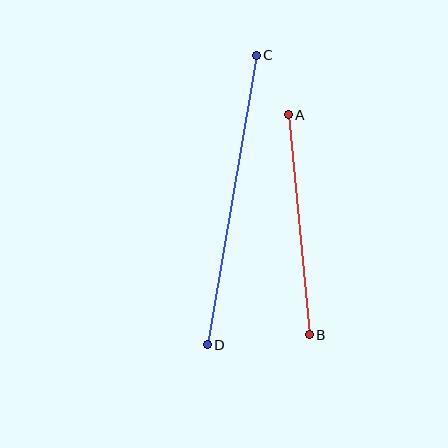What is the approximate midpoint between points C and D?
The midpoint is at approximately (232, 200) pixels.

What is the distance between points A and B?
The distance is approximately 221 pixels.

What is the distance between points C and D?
The distance is approximately 294 pixels.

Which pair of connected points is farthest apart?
Points C and D are farthest apart.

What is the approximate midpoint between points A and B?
The midpoint is at approximately (299, 225) pixels.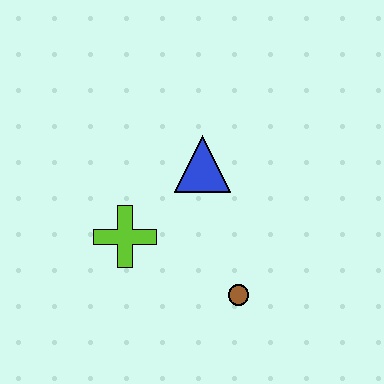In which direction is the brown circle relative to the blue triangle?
The brown circle is below the blue triangle.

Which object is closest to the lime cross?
The blue triangle is closest to the lime cross.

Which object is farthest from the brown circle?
The blue triangle is farthest from the brown circle.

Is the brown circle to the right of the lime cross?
Yes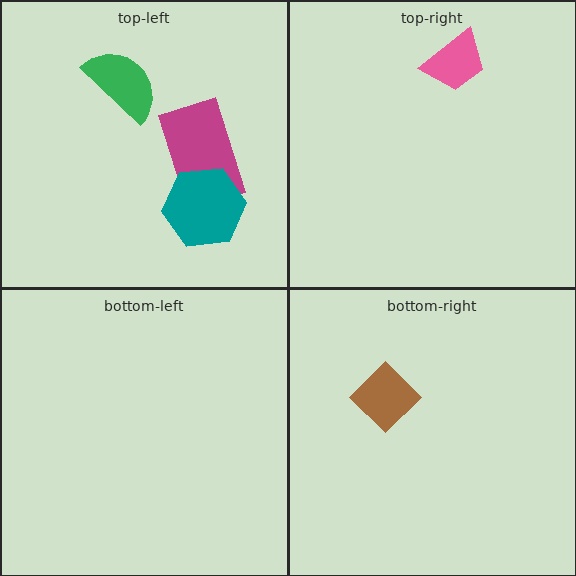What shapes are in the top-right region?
The pink trapezoid.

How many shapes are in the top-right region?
1.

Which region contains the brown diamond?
The bottom-right region.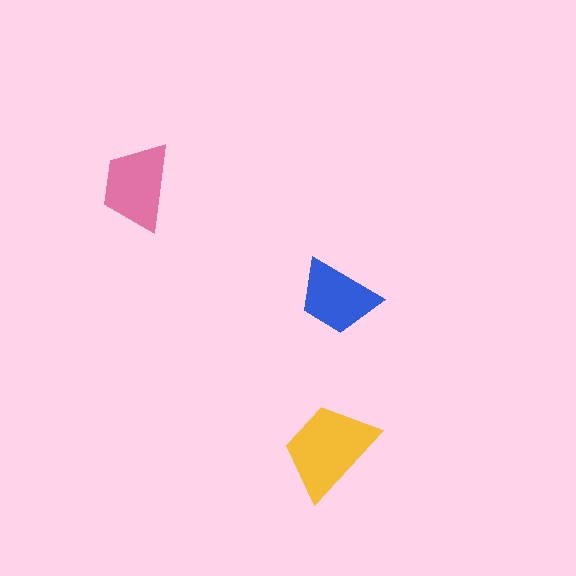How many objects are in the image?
There are 3 objects in the image.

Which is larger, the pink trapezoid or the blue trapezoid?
The pink one.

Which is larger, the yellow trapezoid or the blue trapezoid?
The yellow one.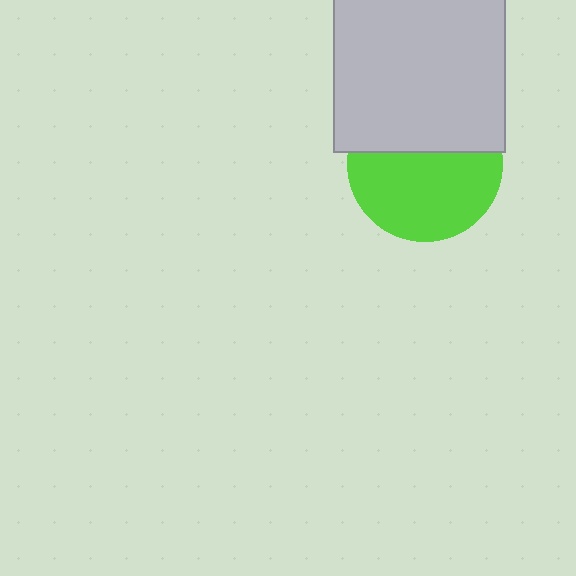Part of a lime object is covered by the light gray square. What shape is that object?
It is a circle.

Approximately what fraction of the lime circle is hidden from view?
Roughly 42% of the lime circle is hidden behind the light gray square.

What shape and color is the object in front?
The object in front is a light gray square.